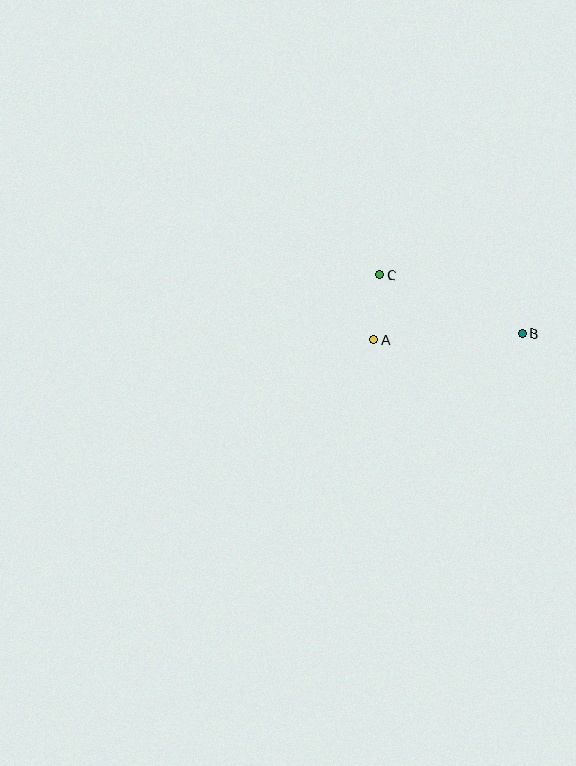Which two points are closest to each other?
Points A and C are closest to each other.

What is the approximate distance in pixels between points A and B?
The distance between A and B is approximately 149 pixels.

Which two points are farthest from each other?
Points B and C are farthest from each other.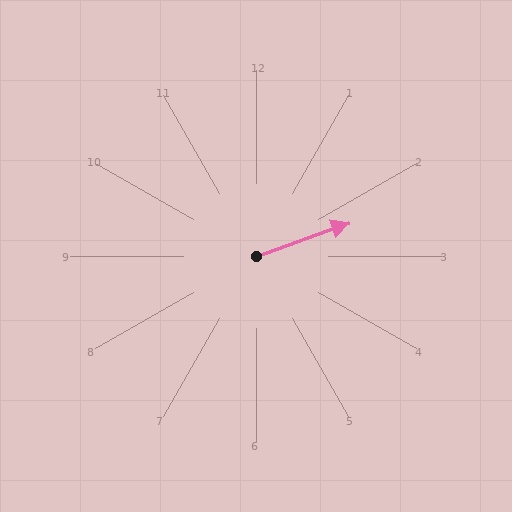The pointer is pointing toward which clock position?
Roughly 2 o'clock.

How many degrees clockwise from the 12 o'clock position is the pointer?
Approximately 70 degrees.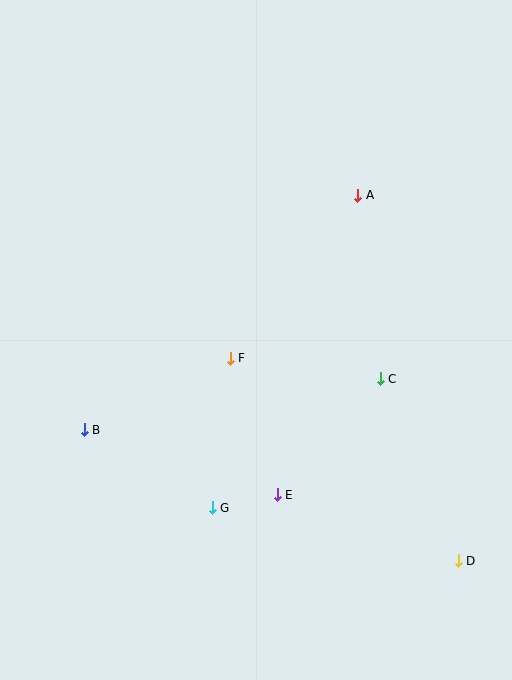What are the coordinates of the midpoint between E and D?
The midpoint between E and D is at (368, 528).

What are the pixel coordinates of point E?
Point E is at (277, 495).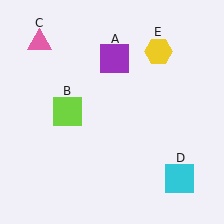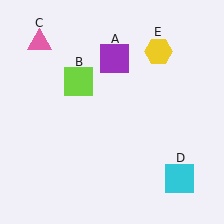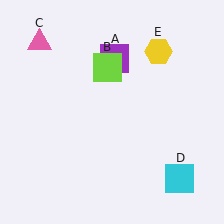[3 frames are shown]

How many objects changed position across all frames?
1 object changed position: lime square (object B).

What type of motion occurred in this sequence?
The lime square (object B) rotated clockwise around the center of the scene.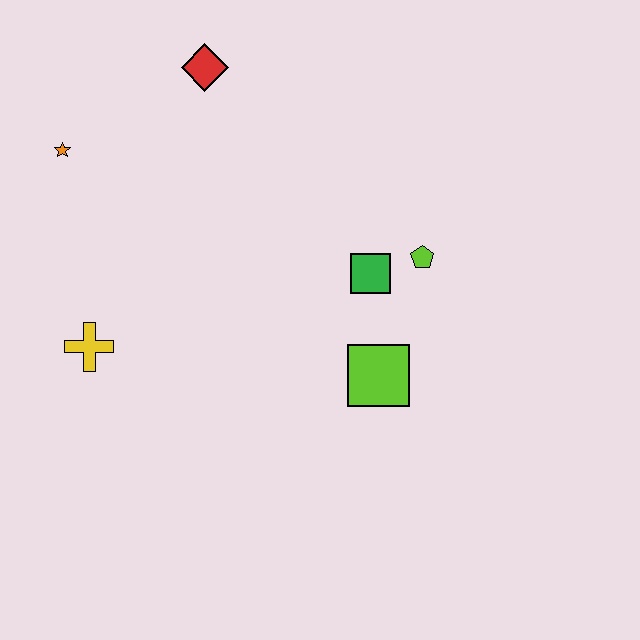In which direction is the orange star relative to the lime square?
The orange star is to the left of the lime square.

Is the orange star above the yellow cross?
Yes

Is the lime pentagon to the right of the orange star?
Yes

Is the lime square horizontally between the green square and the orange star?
No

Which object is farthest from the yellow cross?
The lime pentagon is farthest from the yellow cross.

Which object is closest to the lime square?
The green square is closest to the lime square.